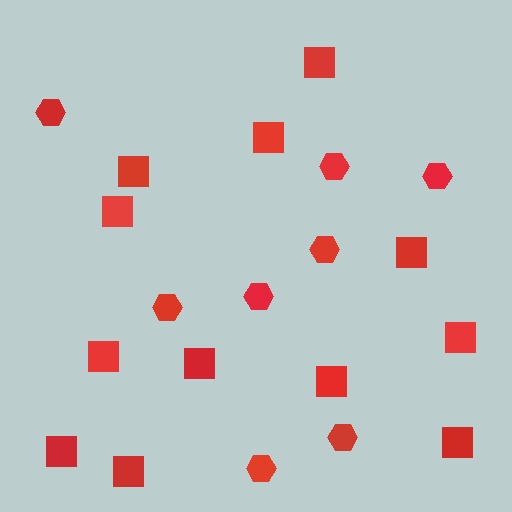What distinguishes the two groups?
There are 2 groups: one group of hexagons (8) and one group of squares (12).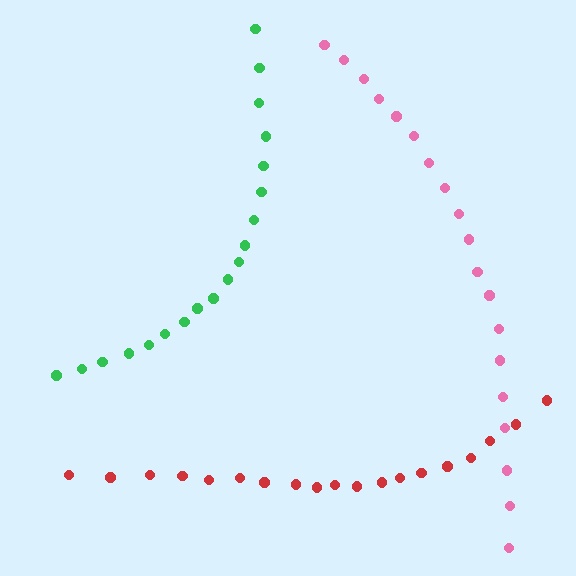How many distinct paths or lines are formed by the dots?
There are 3 distinct paths.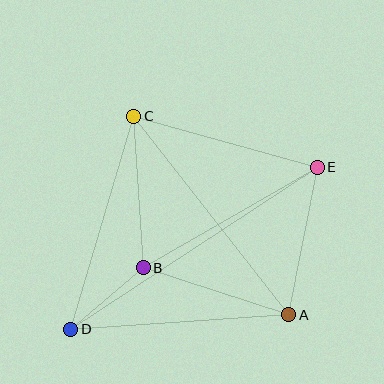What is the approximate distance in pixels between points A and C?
The distance between A and C is approximately 252 pixels.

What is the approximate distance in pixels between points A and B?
The distance between A and B is approximately 153 pixels.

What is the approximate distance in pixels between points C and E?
The distance between C and E is approximately 190 pixels.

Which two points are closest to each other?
Points B and D are closest to each other.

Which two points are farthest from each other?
Points D and E are farthest from each other.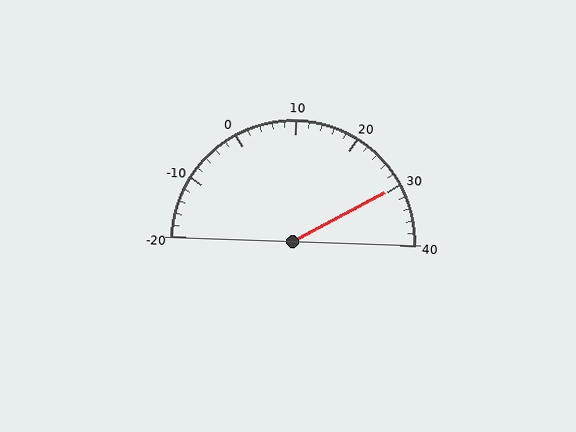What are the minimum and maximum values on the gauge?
The gauge ranges from -20 to 40.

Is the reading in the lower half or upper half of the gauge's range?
The reading is in the upper half of the range (-20 to 40).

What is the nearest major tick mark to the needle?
The nearest major tick mark is 30.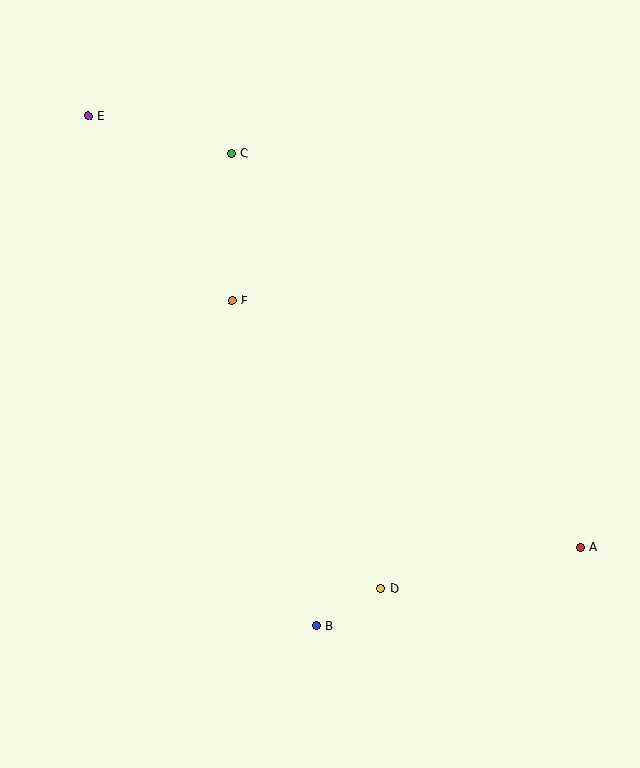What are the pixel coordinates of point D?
Point D is at (381, 588).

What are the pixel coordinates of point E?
Point E is at (88, 116).